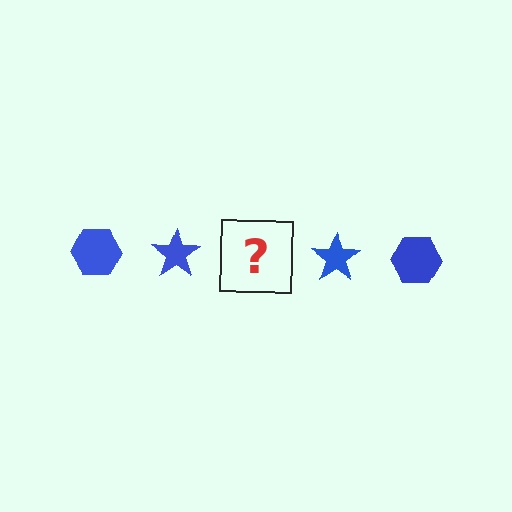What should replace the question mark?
The question mark should be replaced with a blue hexagon.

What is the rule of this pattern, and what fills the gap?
The rule is that the pattern cycles through hexagon, star shapes in blue. The gap should be filled with a blue hexagon.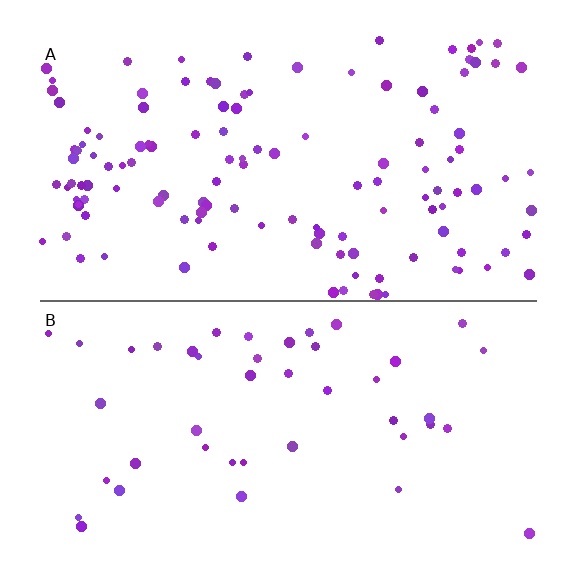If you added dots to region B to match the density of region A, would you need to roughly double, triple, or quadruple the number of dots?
Approximately triple.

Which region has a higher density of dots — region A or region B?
A (the top).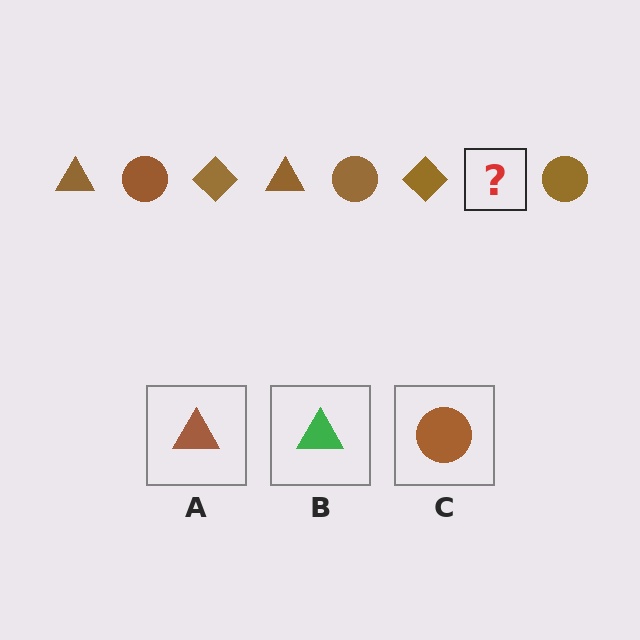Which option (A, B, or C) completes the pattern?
A.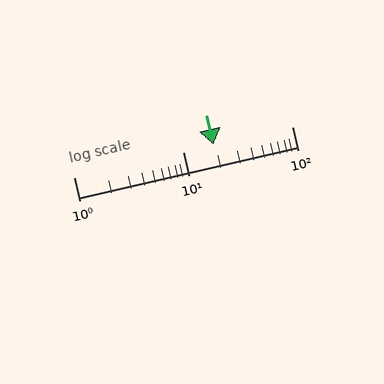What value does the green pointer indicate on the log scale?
The pointer indicates approximately 19.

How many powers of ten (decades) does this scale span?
The scale spans 2 decades, from 1 to 100.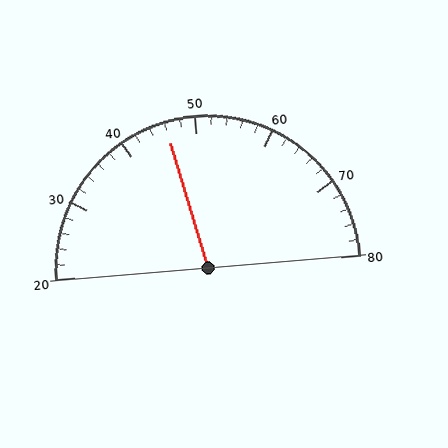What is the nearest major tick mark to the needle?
The nearest major tick mark is 50.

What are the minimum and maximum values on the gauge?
The gauge ranges from 20 to 80.